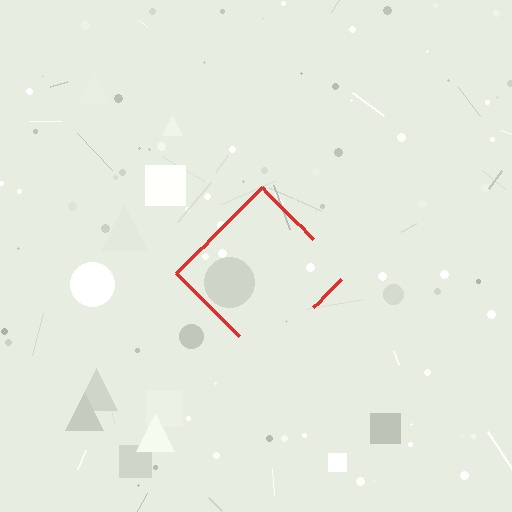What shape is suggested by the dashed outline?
The dashed outline suggests a diamond.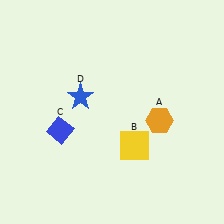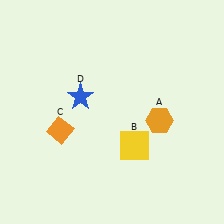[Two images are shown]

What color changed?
The diamond (C) changed from blue in Image 1 to orange in Image 2.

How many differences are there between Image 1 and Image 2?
There is 1 difference between the two images.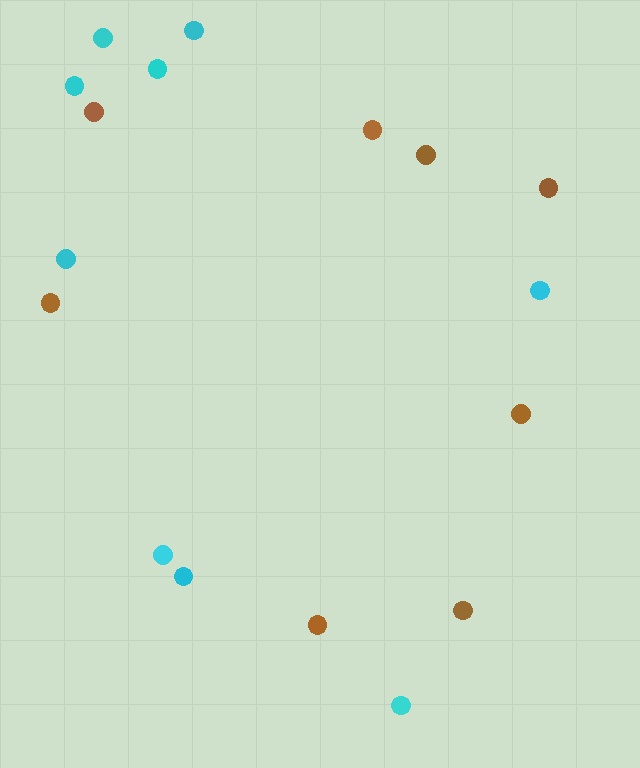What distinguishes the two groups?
There are 2 groups: one group of brown circles (8) and one group of cyan circles (9).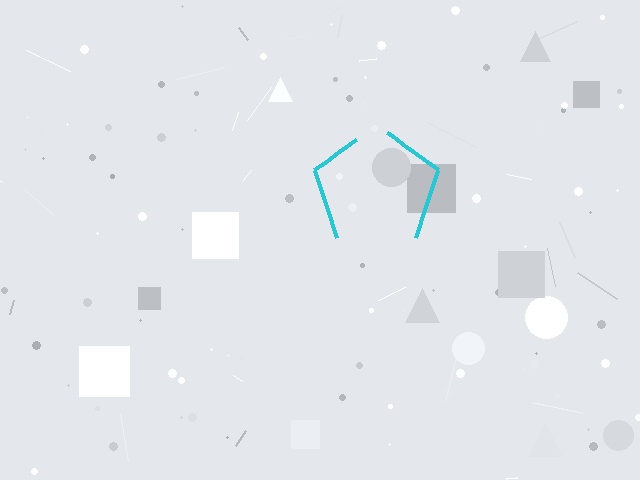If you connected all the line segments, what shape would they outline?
They would outline a pentagon.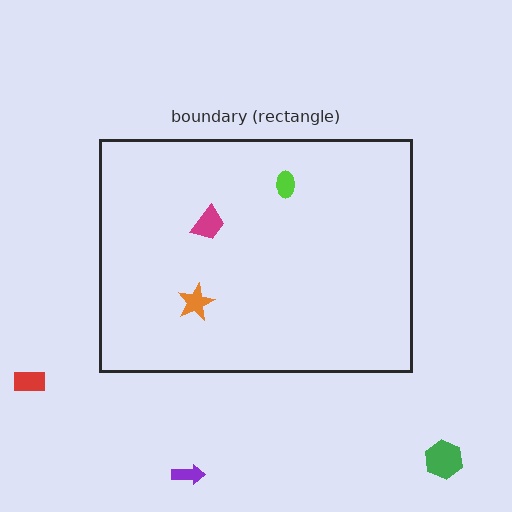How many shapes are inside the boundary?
3 inside, 3 outside.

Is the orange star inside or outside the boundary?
Inside.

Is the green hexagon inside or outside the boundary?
Outside.